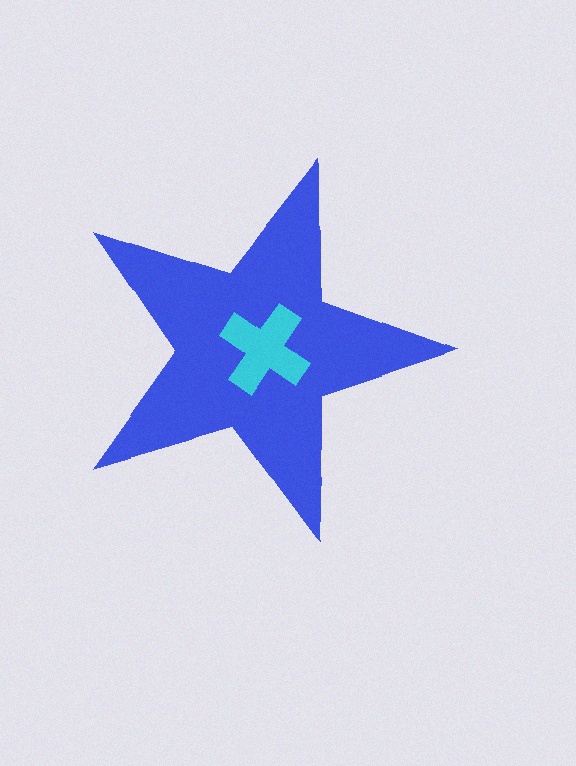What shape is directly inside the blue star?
The cyan cross.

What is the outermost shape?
The blue star.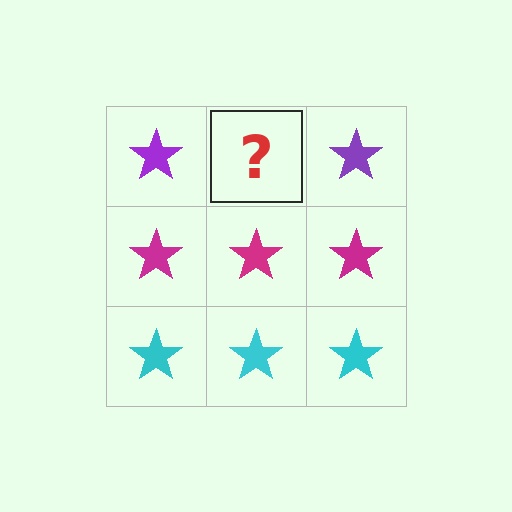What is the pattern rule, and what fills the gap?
The rule is that each row has a consistent color. The gap should be filled with a purple star.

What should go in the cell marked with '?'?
The missing cell should contain a purple star.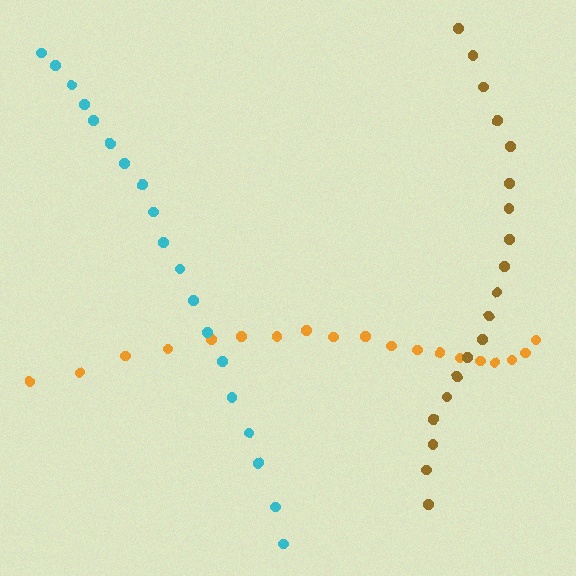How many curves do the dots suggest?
There are 3 distinct paths.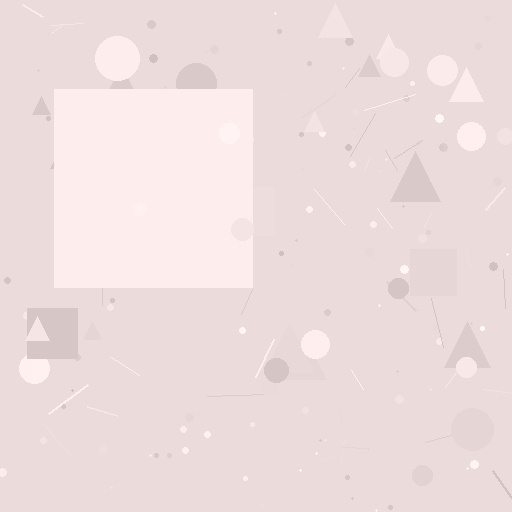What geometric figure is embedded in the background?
A square is embedded in the background.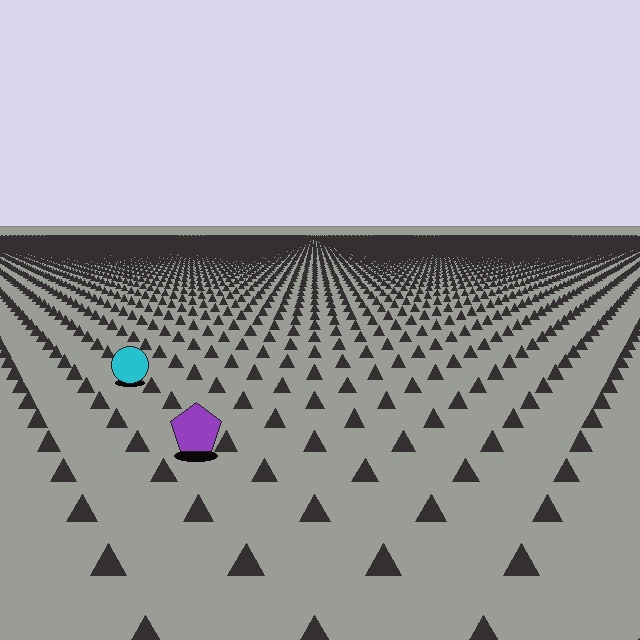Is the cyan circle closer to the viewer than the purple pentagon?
No. The purple pentagon is closer — you can tell from the texture gradient: the ground texture is coarser near it.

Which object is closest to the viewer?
The purple pentagon is closest. The texture marks near it are larger and more spread out.